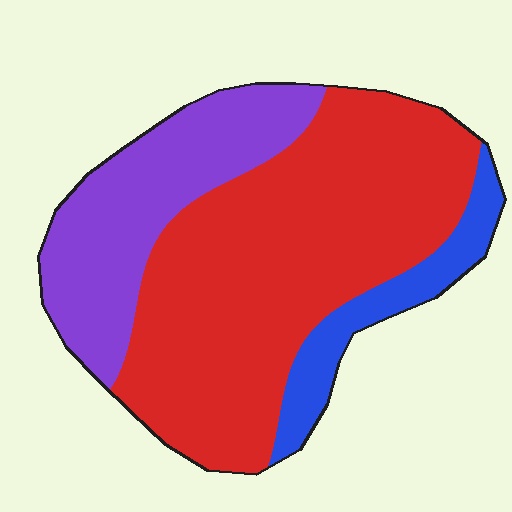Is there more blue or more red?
Red.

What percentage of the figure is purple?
Purple takes up about one quarter (1/4) of the figure.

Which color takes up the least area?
Blue, at roughly 10%.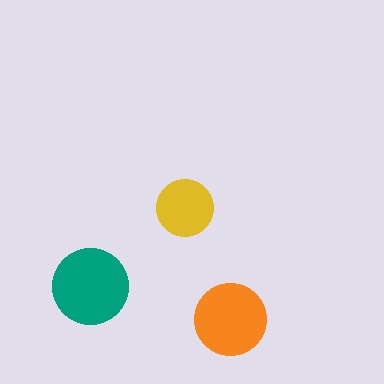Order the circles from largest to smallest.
the teal one, the orange one, the yellow one.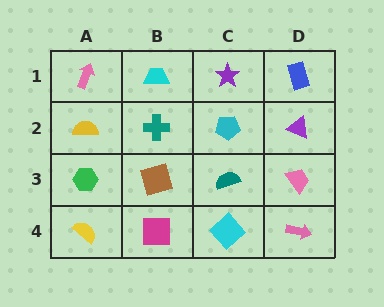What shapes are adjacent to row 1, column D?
A purple triangle (row 2, column D), a purple star (row 1, column C).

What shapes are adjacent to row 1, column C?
A cyan pentagon (row 2, column C), a cyan trapezoid (row 1, column B), a blue rectangle (row 1, column D).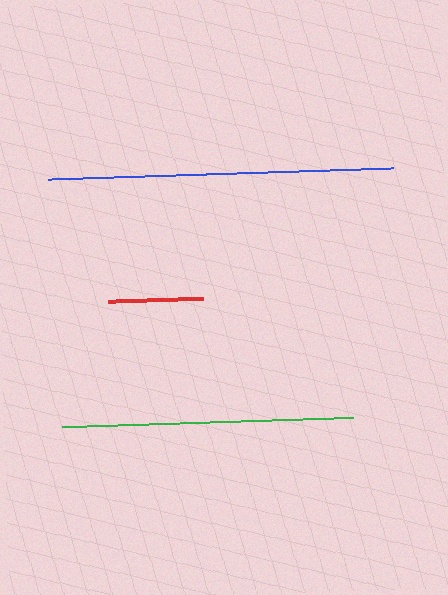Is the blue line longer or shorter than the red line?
The blue line is longer than the red line.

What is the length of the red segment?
The red segment is approximately 95 pixels long.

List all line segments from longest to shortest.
From longest to shortest: blue, green, red.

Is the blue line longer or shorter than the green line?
The blue line is longer than the green line.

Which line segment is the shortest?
The red line is the shortest at approximately 95 pixels.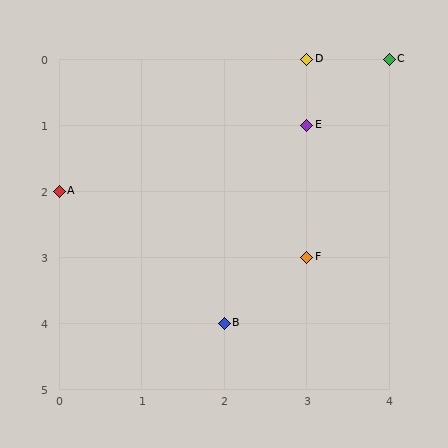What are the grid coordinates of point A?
Point A is at grid coordinates (0, 2).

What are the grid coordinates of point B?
Point B is at grid coordinates (2, 4).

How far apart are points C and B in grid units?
Points C and B are 2 columns and 4 rows apart (about 4.5 grid units diagonally).